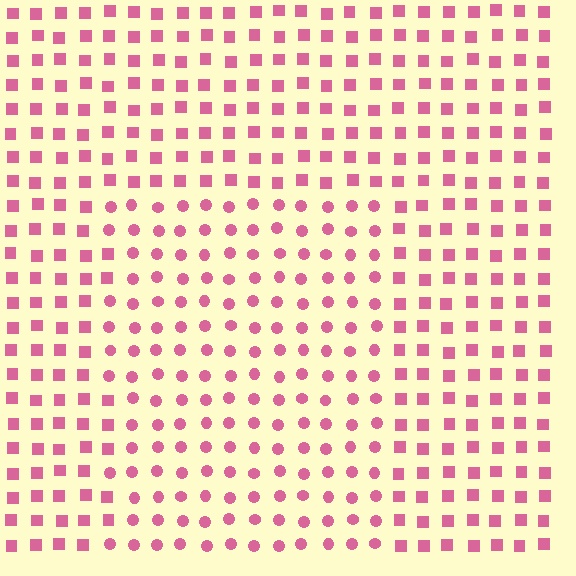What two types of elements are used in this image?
The image uses circles inside the rectangle region and squares outside it.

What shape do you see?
I see a rectangle.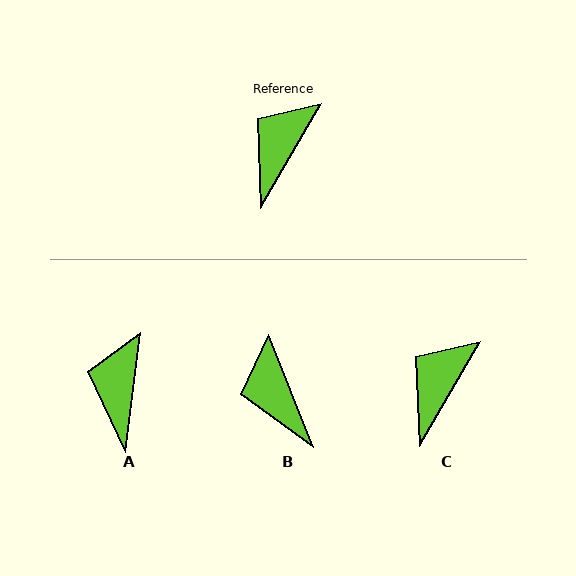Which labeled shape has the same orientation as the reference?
C.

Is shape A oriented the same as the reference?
No, it is off by about 23 degrees.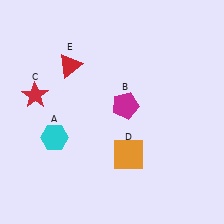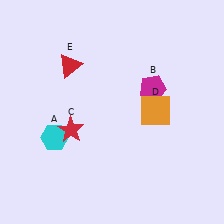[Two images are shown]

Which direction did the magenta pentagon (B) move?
The magenta pentagon (B) moved right.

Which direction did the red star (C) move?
The red star (C) moved right.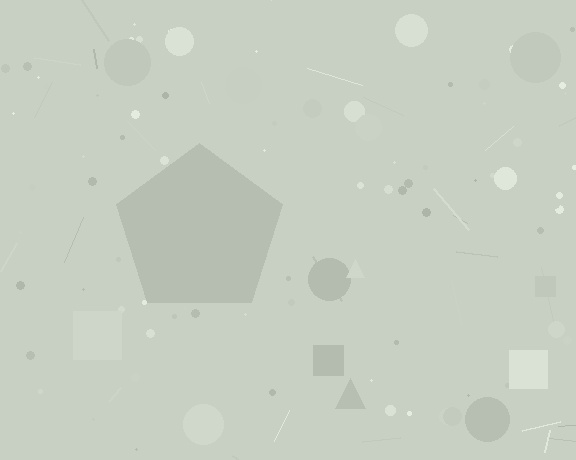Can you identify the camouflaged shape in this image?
The camouflaged shape is a pentagon.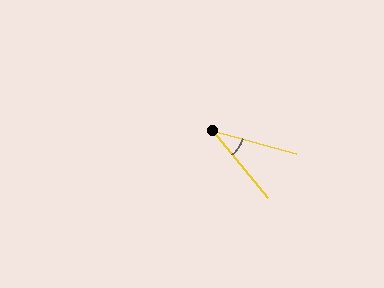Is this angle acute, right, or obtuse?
It is acute.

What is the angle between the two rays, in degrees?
Approximately 35 degrees.